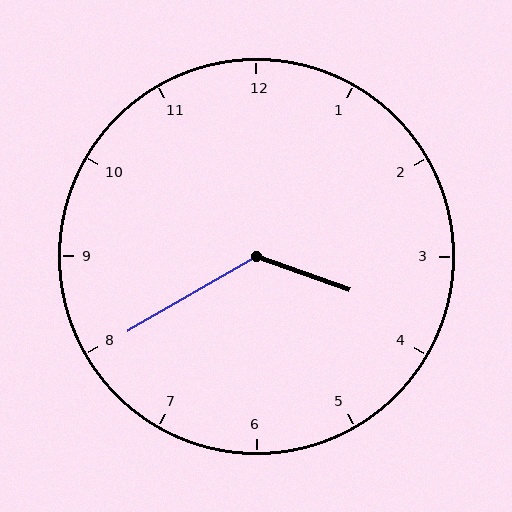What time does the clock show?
3:40.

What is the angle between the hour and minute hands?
Approximately 130 degrees.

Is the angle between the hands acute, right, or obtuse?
It is obtuse.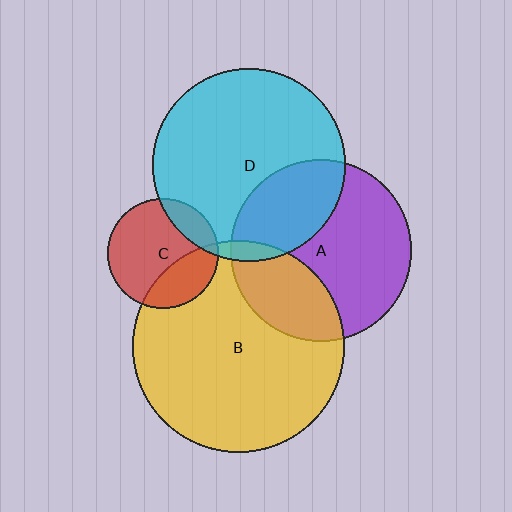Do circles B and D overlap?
Yes.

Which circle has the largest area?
Circle B (yellow).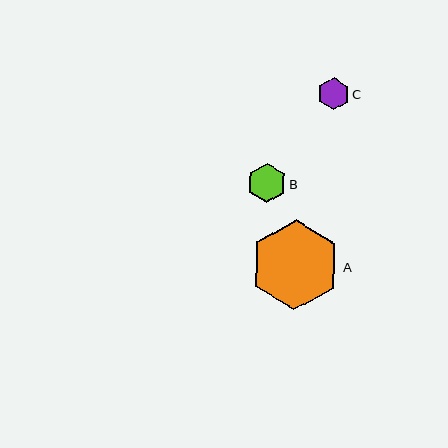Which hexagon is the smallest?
Hexagon C is the smallest with a size of approximately 32 pixels.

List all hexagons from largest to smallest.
From largest to smallest: A, B, C.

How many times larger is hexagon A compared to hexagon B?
Hexagon A is approximately 2.3 times the size of hexagon B.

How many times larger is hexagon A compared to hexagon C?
Hexagon A is approximately 2.8 times the size of hexagon C.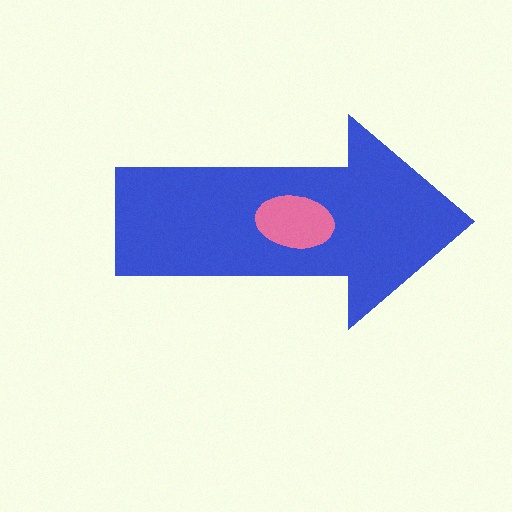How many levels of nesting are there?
2.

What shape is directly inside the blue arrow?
The pink ellipse.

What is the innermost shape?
The pink ellipse.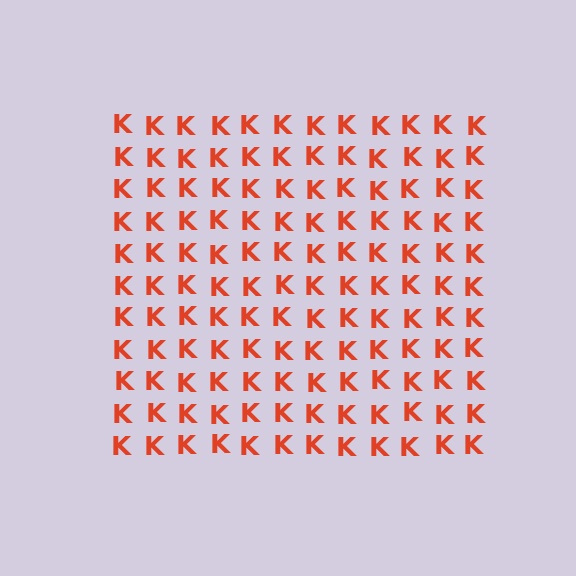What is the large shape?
The large shape is a square.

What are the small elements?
The small elements are letter K's.